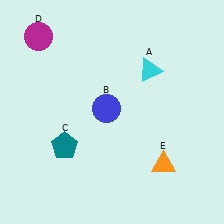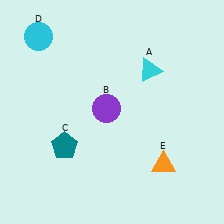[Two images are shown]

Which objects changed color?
B changed from blue to purple. D changed from magenta to cyan.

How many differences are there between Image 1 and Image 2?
There are 2 differences between the two images.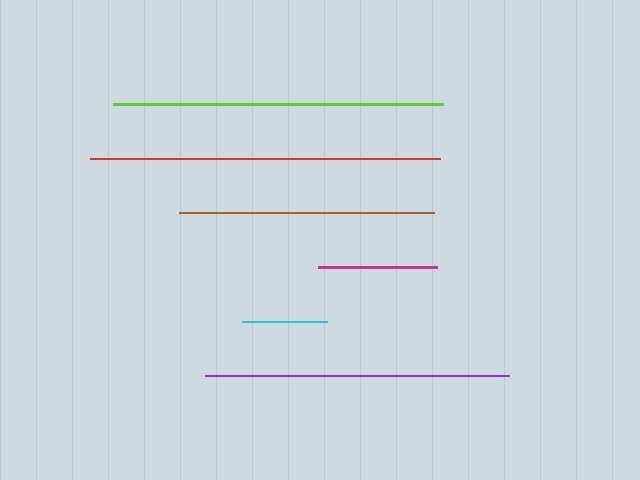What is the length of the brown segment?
The brown segment is approximately 254 pixels long.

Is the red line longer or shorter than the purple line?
The red line is longer than the purple line.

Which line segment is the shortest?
The cyan line is the shortest at approximately 84 pixels.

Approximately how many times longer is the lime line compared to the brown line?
The lime line is approximately 1.3 times the length of the brown line.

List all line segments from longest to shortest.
From longest to shortest: red, lime, purple, brown, magenta, cyan.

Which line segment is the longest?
The red line is the longest at approximately 350 pixels.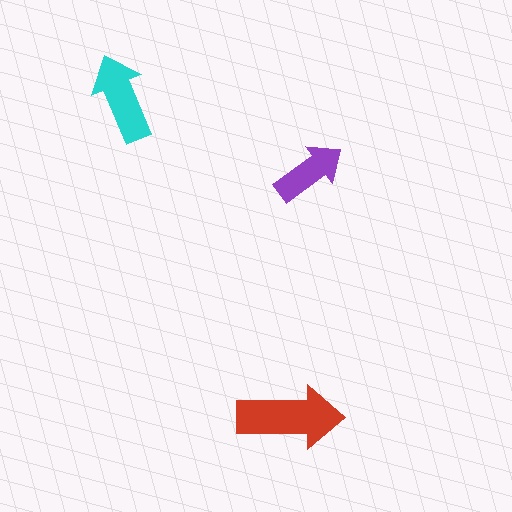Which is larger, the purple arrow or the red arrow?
The red one.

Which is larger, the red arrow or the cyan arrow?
The red one.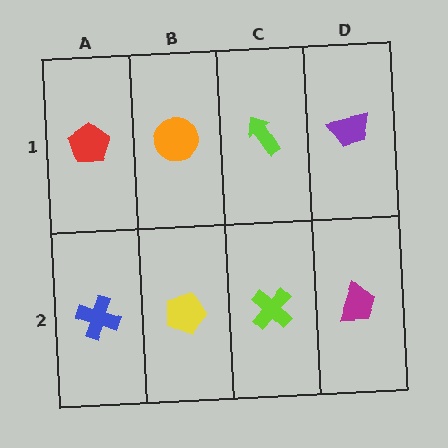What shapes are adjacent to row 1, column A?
A blue cross (row 2, column A), an orange circle (row 1, column B).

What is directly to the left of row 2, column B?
A blue cross.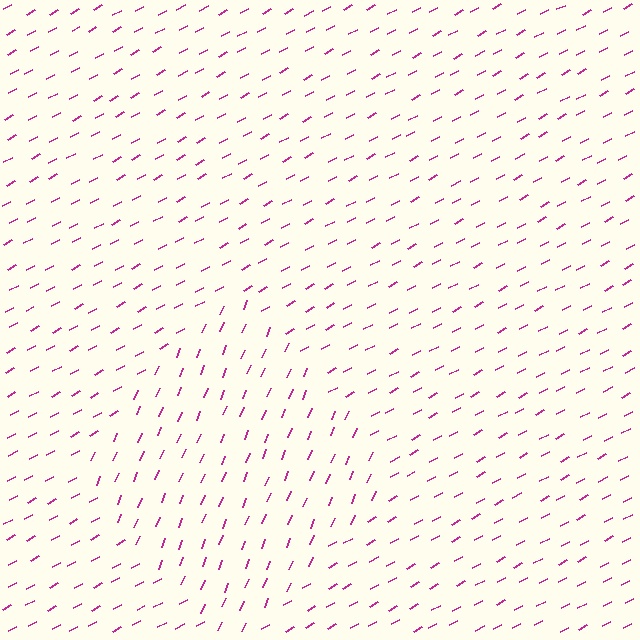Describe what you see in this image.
The image is filled with small magenta line segments. A diamond region in the image has lines oriented differently from the surrounding lines, creating a visible texture boundary.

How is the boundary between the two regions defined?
The boundary is defined purely by a change in line orientation (approximately 39 degrees difference). All lines are the same color and thickness.